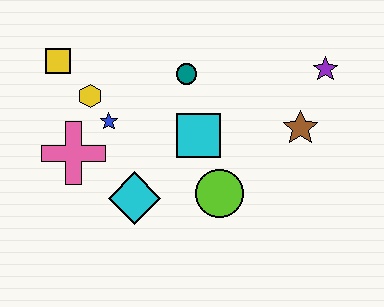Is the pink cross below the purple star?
Yes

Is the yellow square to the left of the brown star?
Yes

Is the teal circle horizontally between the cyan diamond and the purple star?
Yes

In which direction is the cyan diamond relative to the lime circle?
The cyan diamond is to the left of the lime circle.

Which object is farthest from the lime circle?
The yellow square is farthest from the lime circle.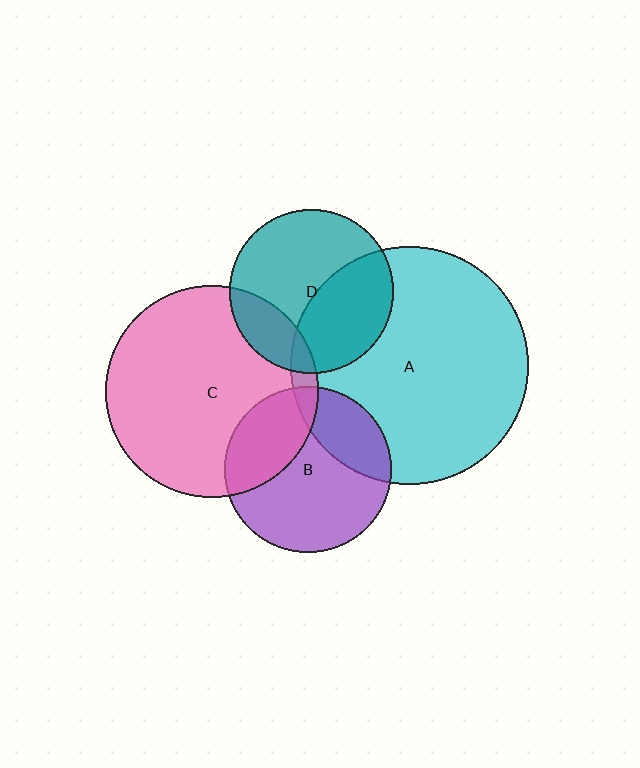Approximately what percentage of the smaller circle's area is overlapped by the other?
Approximately 25%.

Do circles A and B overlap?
Yes.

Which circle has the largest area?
Circle A (cyan).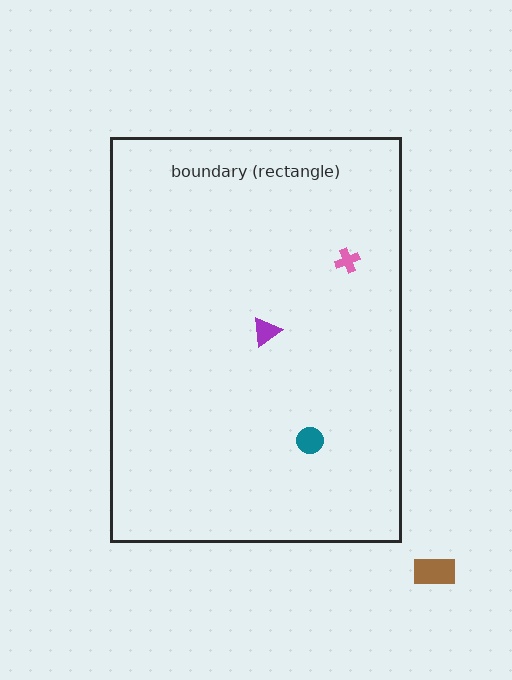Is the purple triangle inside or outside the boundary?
Inside.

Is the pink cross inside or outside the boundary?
Inside.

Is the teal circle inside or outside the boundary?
Inside.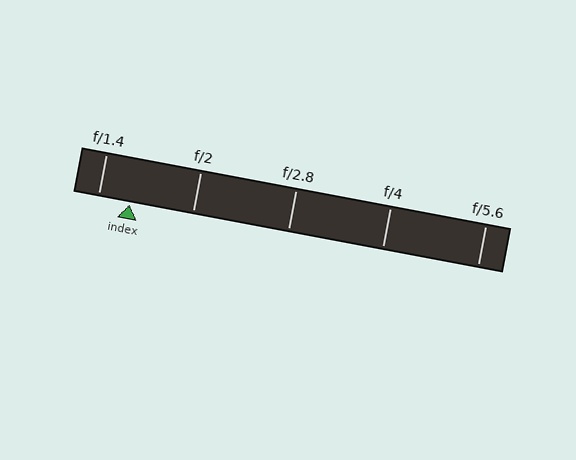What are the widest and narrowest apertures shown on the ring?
The widest aperture shown is f/1.4 and the narrowest is f/5.6.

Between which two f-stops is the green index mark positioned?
The index mark is between f/1.4 and f/2.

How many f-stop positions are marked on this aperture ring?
There are 5 f-stop positions marked.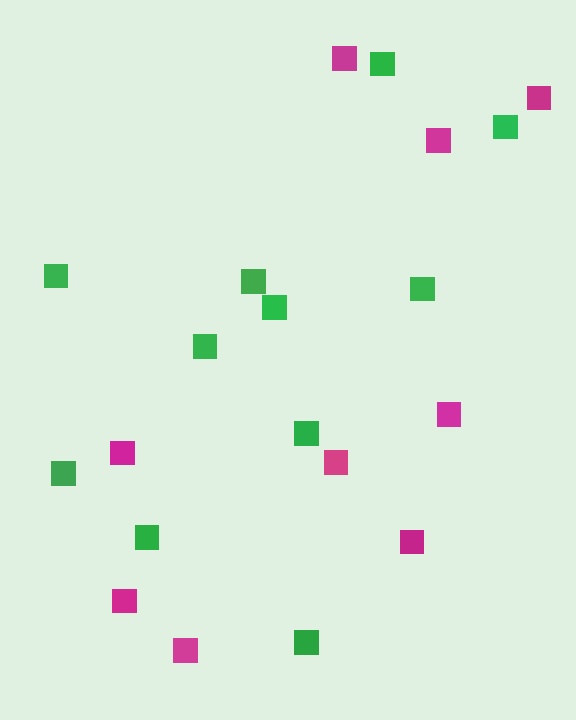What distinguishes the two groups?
There are 2 groups: one group of green squares (11) and one group of magenta squares (9).